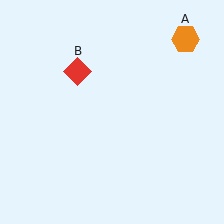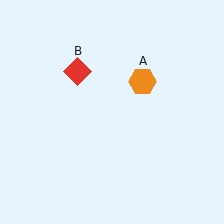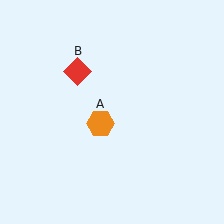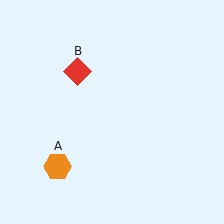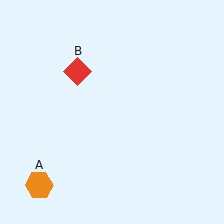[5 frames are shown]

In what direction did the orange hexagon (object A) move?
The orange hexagon (object A) moved down and to the left.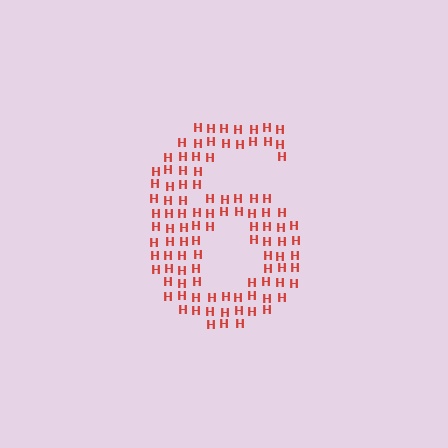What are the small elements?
The small elements are letter H's.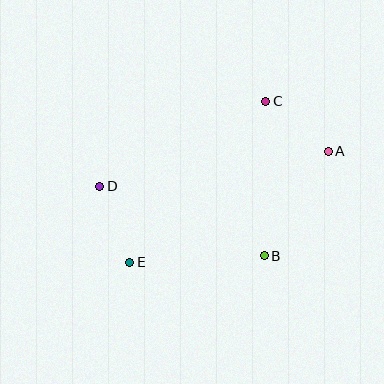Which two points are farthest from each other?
Points A and D are farthest from each other.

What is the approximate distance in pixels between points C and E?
The distance between C and E is approximately 211 pixels.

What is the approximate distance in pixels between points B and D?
The distance between B and D is approximately 179 pixels.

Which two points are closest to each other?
Points A and C are closest to each other.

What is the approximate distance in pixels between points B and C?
The distance between B and C is approximately 155 pixels.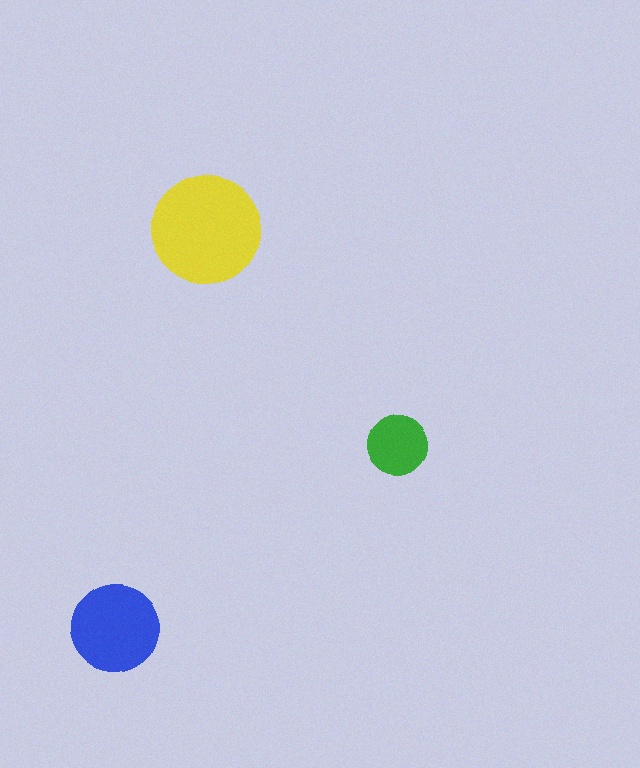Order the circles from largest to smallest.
the yellow one, the blue one, the green one.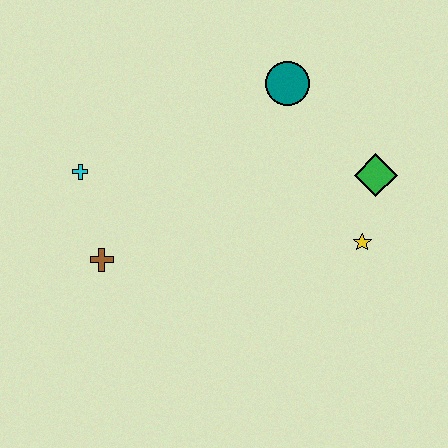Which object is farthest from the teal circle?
The brown cross is farthest from the teal circle.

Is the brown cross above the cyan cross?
No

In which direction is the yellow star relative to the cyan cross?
The yellow star is to the right of the cyan cross.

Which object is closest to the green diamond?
The yellow star is closest to the green diamond.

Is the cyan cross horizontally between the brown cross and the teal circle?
No